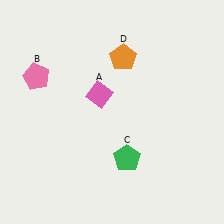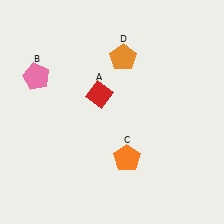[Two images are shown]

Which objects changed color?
A changed from pink to red. C changed from green to orange.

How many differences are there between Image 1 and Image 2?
There are 2 differences between the two images.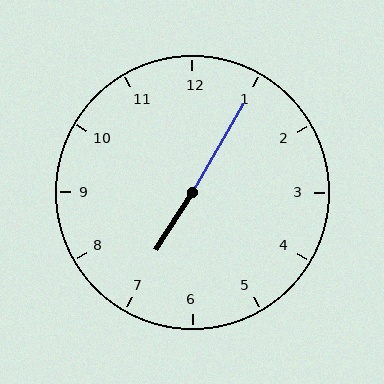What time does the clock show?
7:05.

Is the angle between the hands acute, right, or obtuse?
It is obtuse.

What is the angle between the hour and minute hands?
Approximately 178 degrees.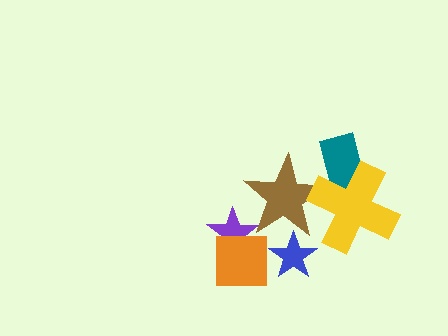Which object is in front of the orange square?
The blue star is in front of the orange square.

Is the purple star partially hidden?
Yes, it is partially covered by another shape.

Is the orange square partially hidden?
Yes, it is partially covered by another shape.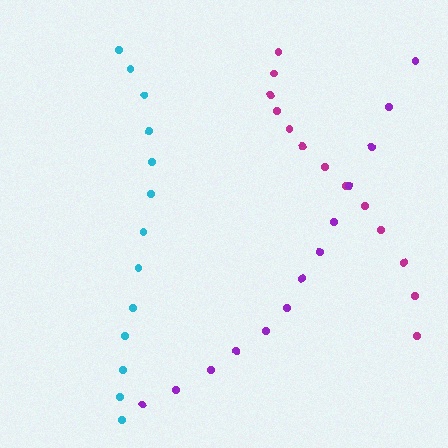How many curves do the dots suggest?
There are 3 distinct paths.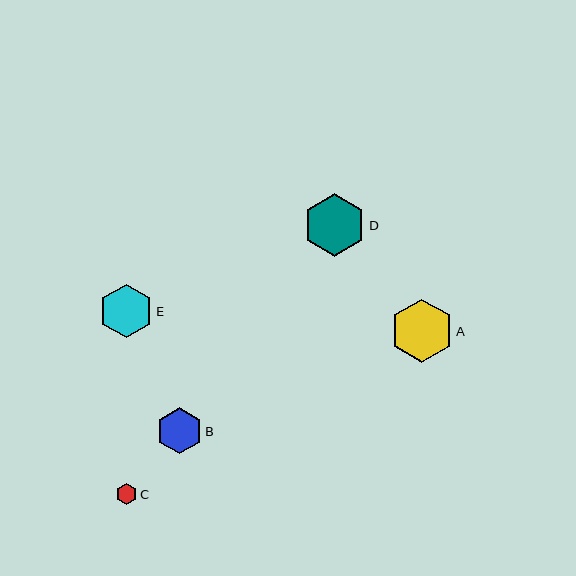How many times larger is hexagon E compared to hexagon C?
Hexagon E is approximately 2.5 times the size of hexagon C.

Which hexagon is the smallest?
Hexagon C is the smallest with a size of approximately 22 pixels.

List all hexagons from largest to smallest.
From largest to smallest: A, D, E, B, C.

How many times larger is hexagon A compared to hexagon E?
Hexagon A is approximately 1.2 times the size of hexagon E.